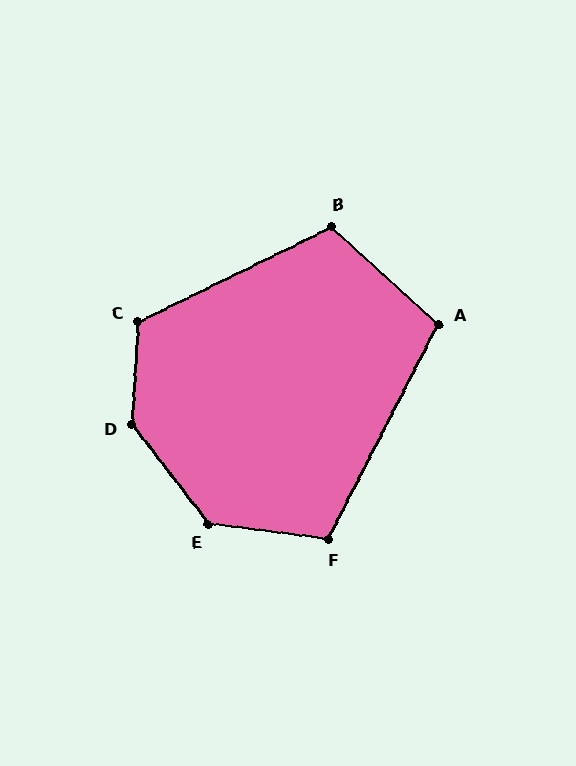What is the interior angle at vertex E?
Approximately 135 degrees (obtuse).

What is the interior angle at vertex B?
Approximately 112 degrees (obtuse).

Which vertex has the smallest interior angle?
A, at approximately 105 degrees.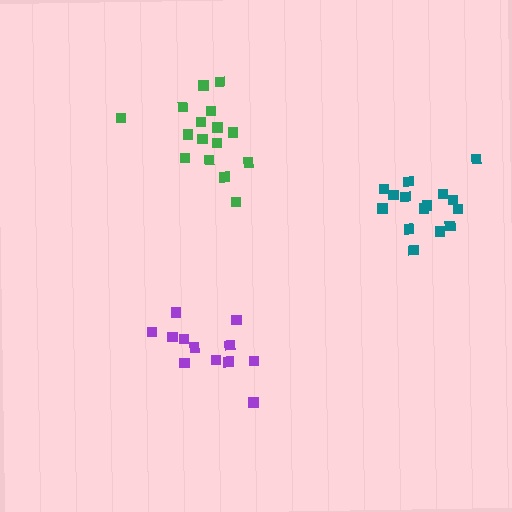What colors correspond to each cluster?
The clusters are colored: green, teal, purple.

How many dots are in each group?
Group 1: 16 dots, Group 2: 15 dots, Group 3: 12 dots (43 total).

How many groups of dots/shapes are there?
There are 3 groups.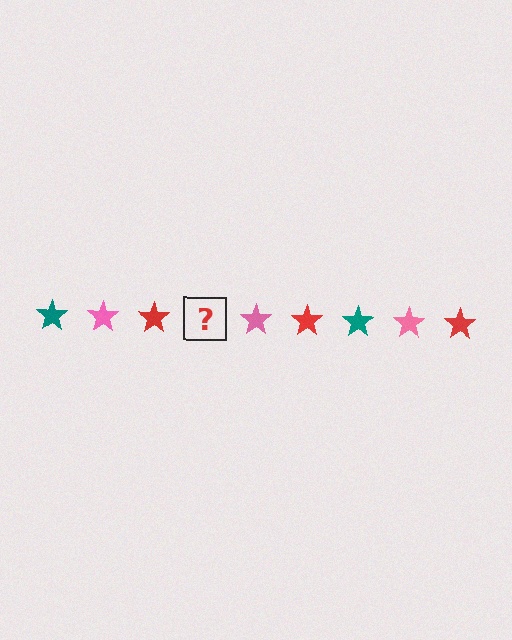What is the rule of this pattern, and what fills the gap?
The rule is that the pattern cycles through teal, pink, red stars. The gap should be filled with a teal star.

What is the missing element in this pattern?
The missing element is a teal star.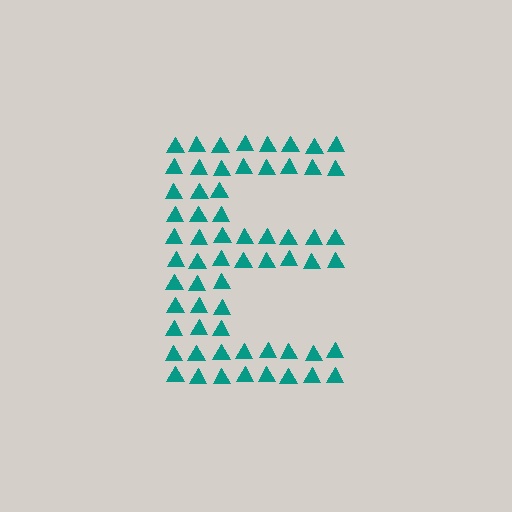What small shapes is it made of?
It is made of small triangles.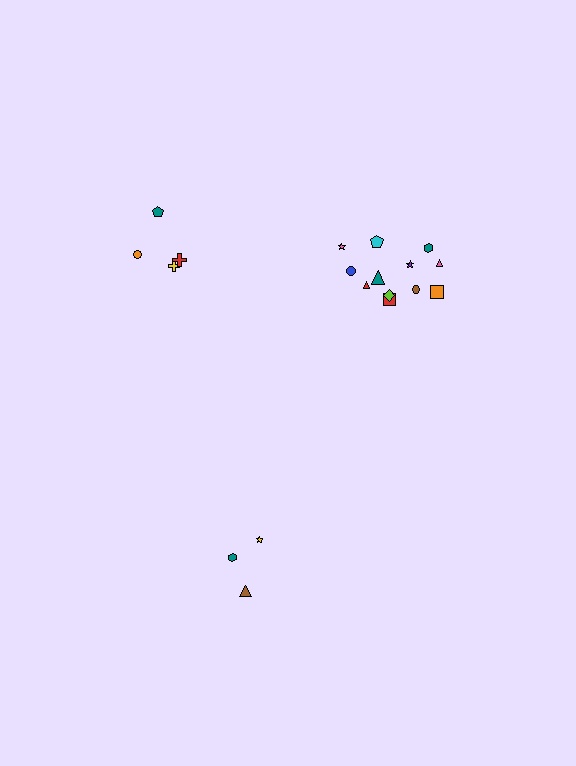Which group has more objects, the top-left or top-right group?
The top-right group.